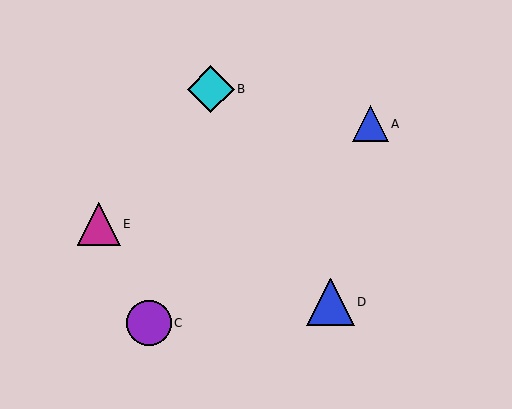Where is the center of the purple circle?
The center of the purple circle is at (149, 323).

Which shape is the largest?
The blue triangle (labeled D) is the largest.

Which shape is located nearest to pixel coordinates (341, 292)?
The blue triangle (labeled D) at (330, 302) is nearest to that location.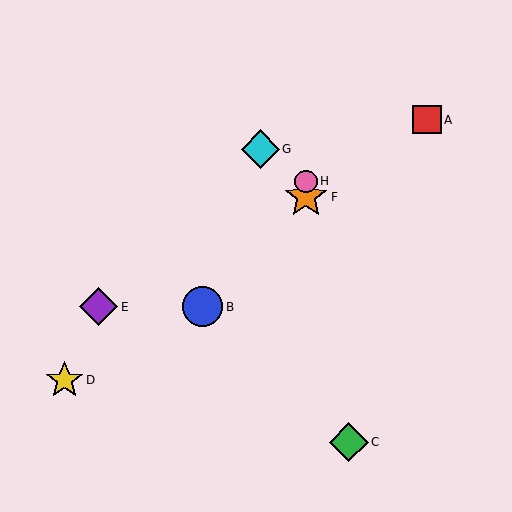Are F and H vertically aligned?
Yes, both are at x≈306.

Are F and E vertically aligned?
No, F is at x≈306 and E is at x≈99.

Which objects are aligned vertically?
Objects F, H are aligned vertically.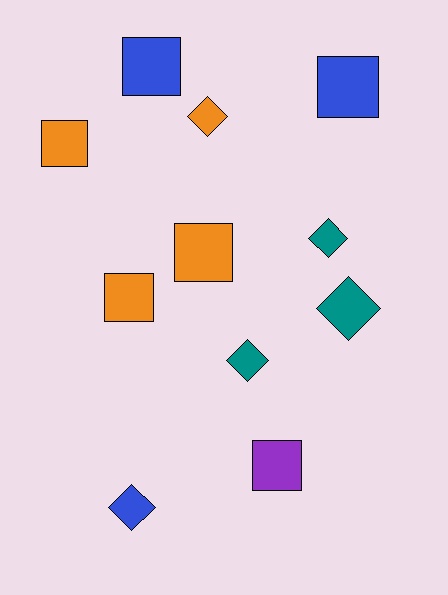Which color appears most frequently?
Orange, with 4 objects.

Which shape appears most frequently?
Square, with 6 objects.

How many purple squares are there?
There is 1 purple square.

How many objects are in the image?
There are 11 objects.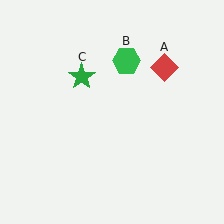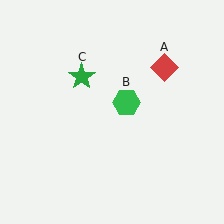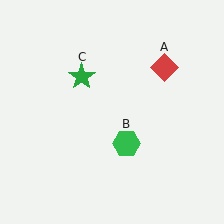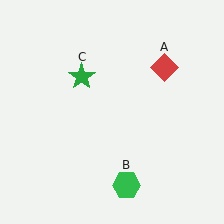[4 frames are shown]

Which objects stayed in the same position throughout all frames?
Red diamond (object A) and green star (object C) remained stationary.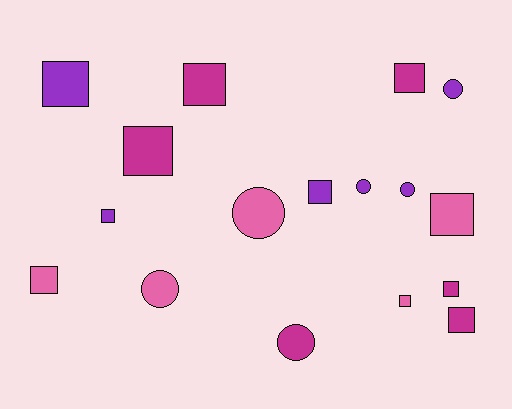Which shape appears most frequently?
Square, with 11 objects.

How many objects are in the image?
There are 17 objects.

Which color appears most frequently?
Purple, with 6 objects.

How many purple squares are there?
There are 3 purple squares.